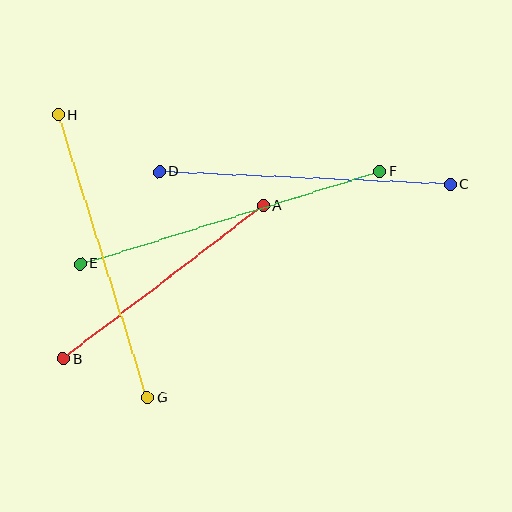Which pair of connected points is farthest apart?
Points E and F are farthest apart.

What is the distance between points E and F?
The distance is approximately 313 pixels.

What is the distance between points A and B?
The distance is approximately 252 pixels.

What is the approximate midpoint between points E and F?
The midpoint is at approximately (230, 218) pixels.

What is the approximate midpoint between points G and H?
The midpoint is at approximately (103, 256) pixels.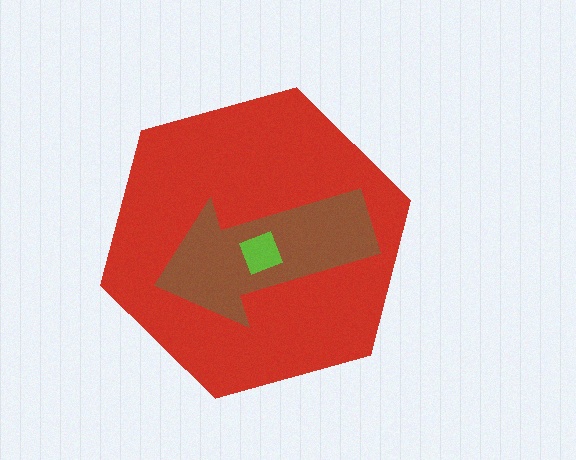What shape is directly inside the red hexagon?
The brown arrow.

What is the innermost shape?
The lime square.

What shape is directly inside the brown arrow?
The lime square.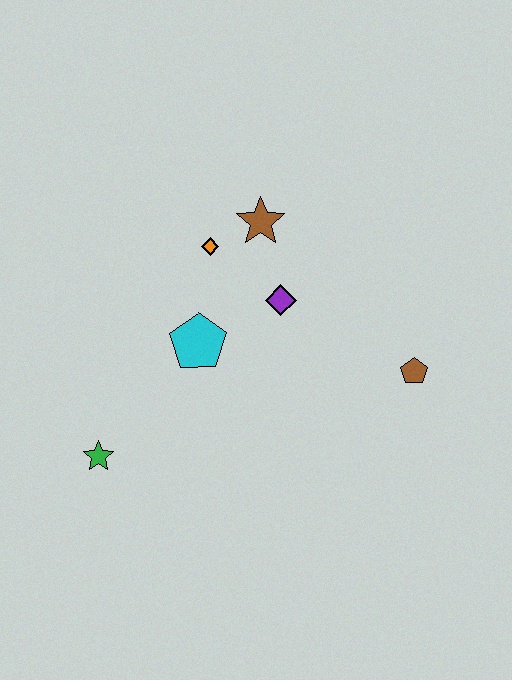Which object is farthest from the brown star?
The green star is farthest from the brown star.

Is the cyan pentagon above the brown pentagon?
Yes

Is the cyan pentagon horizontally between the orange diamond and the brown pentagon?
No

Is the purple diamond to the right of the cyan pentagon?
Yes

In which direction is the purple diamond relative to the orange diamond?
The purple diamond is to the right of the orange diamond.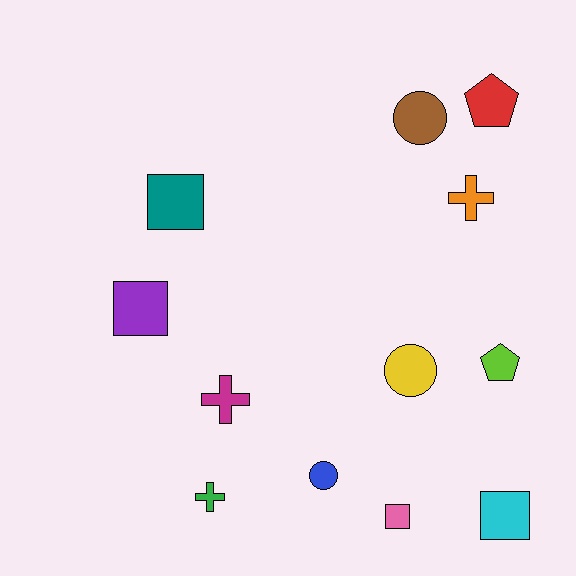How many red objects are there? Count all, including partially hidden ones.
There is 1 red object.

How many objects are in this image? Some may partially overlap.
There are 12 objects.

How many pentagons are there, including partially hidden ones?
There are 2 pentagons.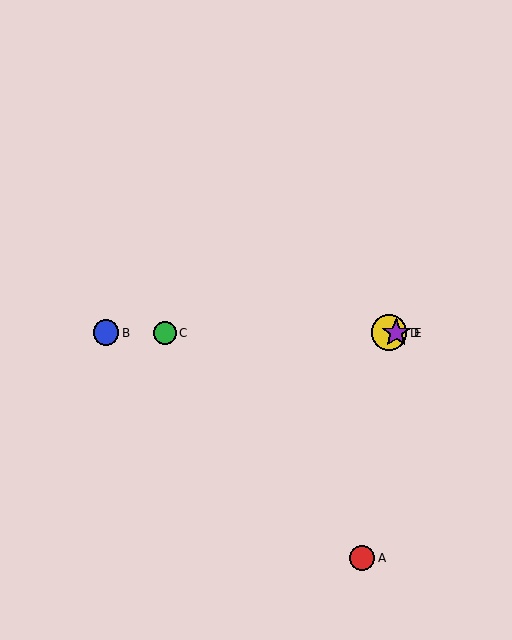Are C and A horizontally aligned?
No, C is at y≈333 and A is at y≈558.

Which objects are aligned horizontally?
Objects B, C, D, E are aligned horizontally.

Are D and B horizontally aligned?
Yes, both are at y≈333.